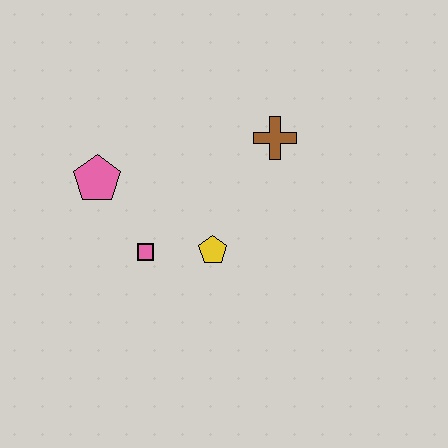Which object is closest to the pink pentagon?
The pink square is closest to the pink pentagon.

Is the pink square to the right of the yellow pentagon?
No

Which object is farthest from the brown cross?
The pink pentagon is farthest from the brown cross.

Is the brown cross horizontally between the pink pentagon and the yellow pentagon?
No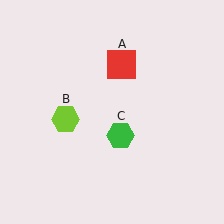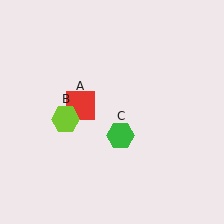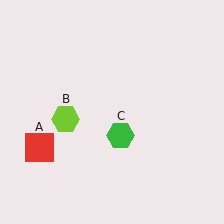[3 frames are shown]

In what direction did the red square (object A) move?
The red square (object A) moved down and to the left.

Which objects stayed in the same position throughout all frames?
Lime hexagon (object B) and green hexagon (object C) remained stationary.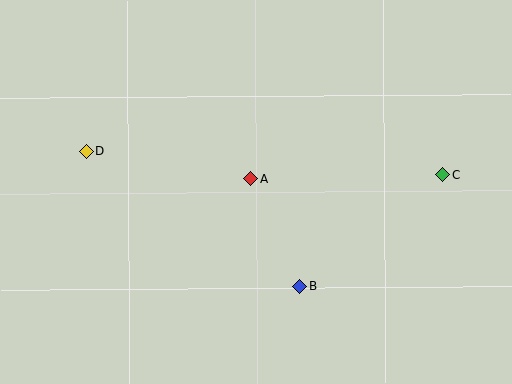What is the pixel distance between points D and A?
The distance between D and A is 167 pixels.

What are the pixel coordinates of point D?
Point D is at (86, 152).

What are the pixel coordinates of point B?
Point B is at (300, 286).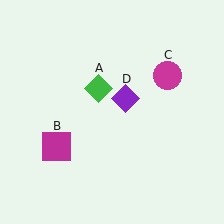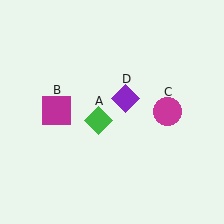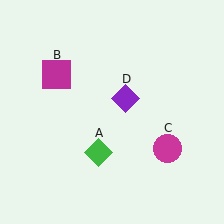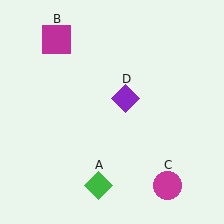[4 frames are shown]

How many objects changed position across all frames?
3 objects changed position: green diamond (object A), magenta square (object B), magenta circle (object C).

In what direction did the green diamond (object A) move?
The green diamond (object A) moved down.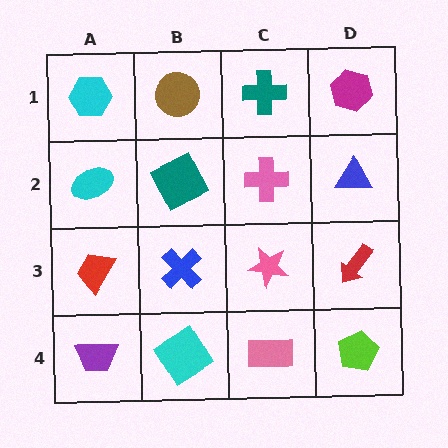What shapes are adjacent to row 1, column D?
A blue triangle (row 2, column D), a teal cross (row 1, column C).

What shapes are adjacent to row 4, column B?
A blue cross (row 3, column B), a purple trapezoid (row 4, column A), a pink rectangle (row 4, column C).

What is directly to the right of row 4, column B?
A pink rectangle.